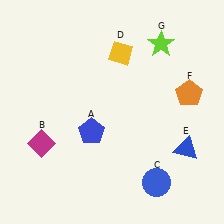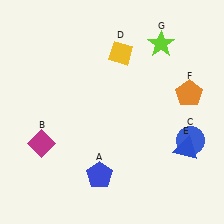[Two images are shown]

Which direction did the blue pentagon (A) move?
The blue pentagon (A) moved down.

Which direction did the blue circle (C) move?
The blue circle (C) moved up.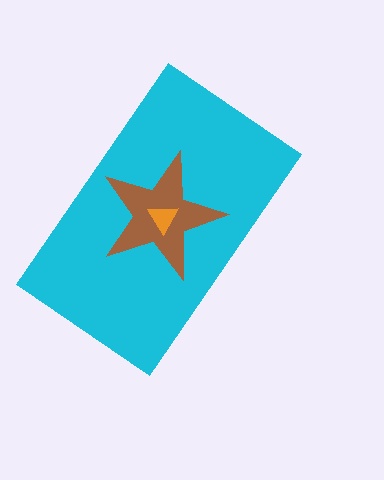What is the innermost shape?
The orange triangle.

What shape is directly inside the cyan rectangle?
The brown star.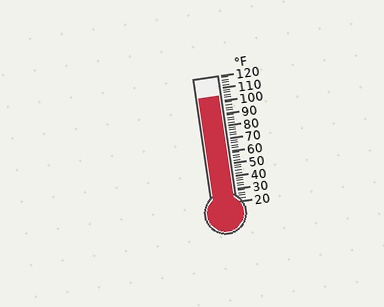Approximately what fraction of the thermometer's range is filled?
The thermometer is filled to approximately 85% of its range.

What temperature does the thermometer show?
The thermometer shows approximately 104°F.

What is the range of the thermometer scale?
The thermometer scale ranges from 20°F to 120°F.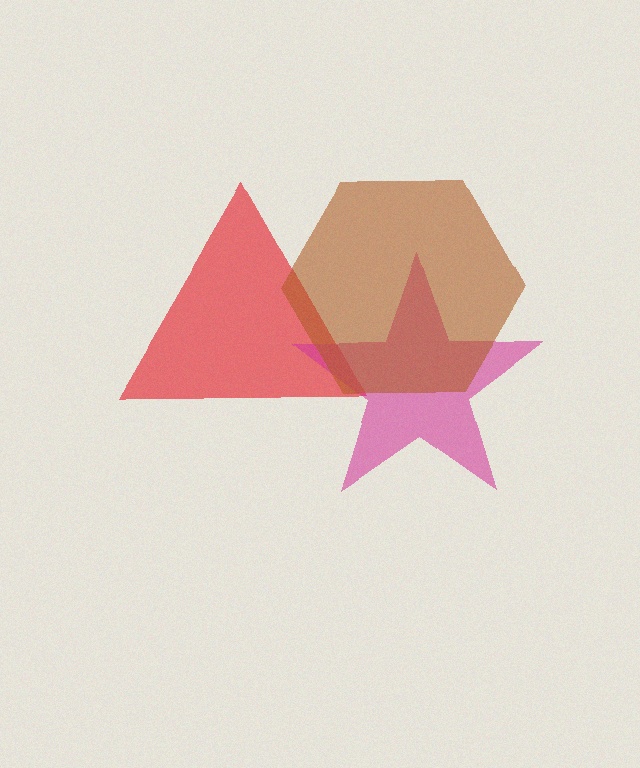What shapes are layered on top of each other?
The layered shapes are: a red triangle, a magenta star, a brown hexagon.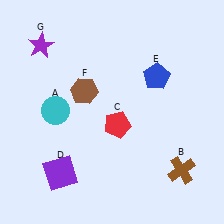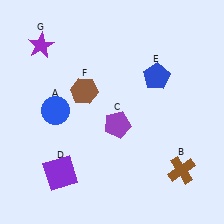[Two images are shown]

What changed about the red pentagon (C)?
In Image 1, C is red. In Image 2, it changed to purple.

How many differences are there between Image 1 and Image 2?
There are 2 differences between the two images.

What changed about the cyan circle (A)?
In Image 1, A is cyan. In Image 2, it changed to blue.